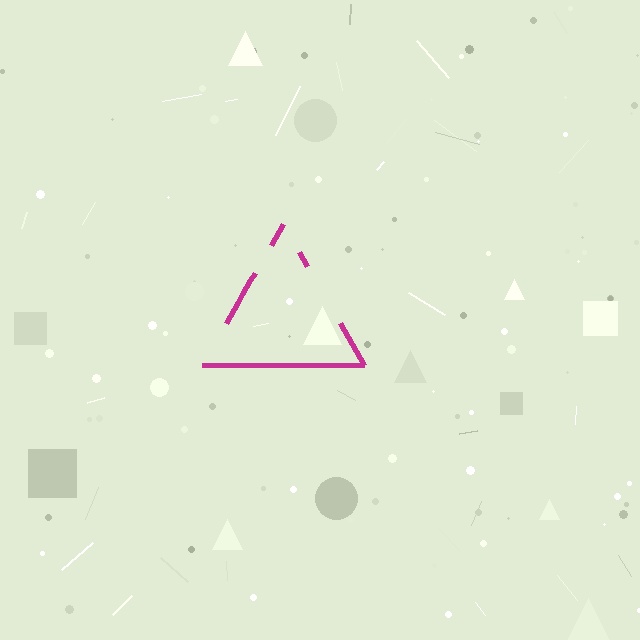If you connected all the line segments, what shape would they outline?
They would outline a triangle.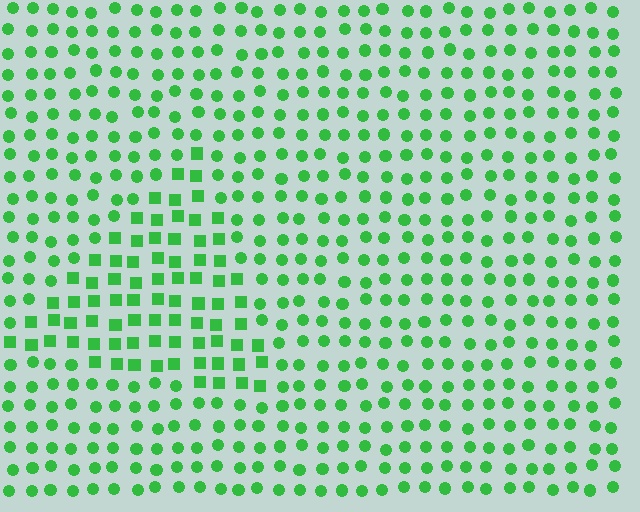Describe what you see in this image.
The image is filled with small green elements arranged in a uniform grid. A triangle-shaped region contains squares, while the surrounding area contains circles. The boundary is defined purely by the change in element shape.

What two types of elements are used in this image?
The image uses squares inside the triangle region and circles outside it.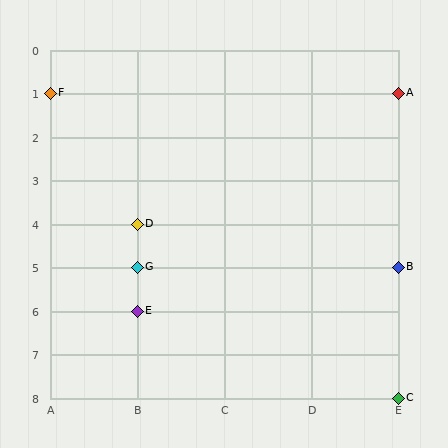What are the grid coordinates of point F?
Point F is at grid coordinates (A, 1).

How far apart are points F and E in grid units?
Points F and E are 1 column and 5 rows apart (about 5.1 grid units diagonally).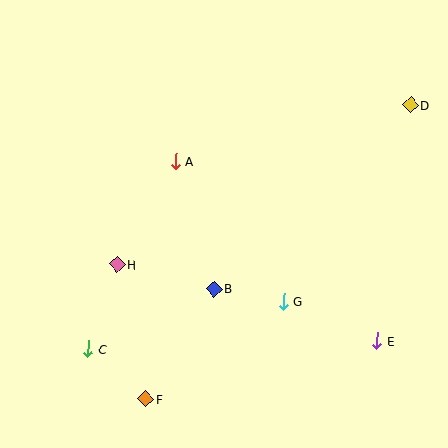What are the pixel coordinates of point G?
Point G is at (283, 301).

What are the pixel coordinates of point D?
Point D is at (410, 105).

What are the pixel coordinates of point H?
Point H is at (117, 264).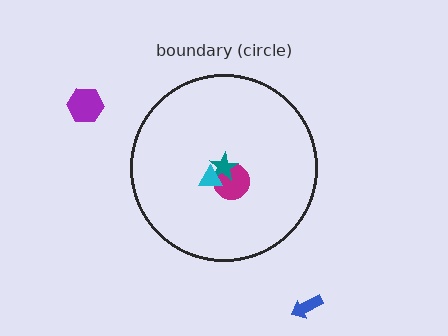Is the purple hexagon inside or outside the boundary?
Outside.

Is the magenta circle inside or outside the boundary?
Inside.